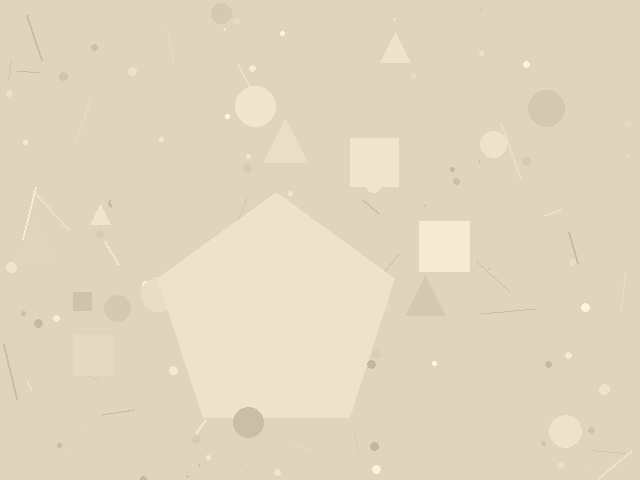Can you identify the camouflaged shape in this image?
The camouflaged shape is a pentagon.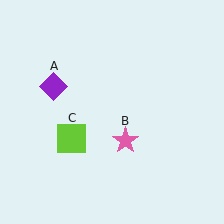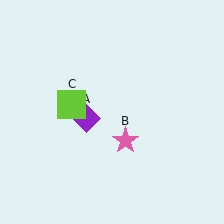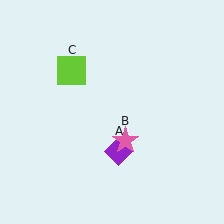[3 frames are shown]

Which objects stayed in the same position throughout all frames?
Pink star (object B) remained stationary.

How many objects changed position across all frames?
2 objects changed position: purple diamond (object A), lime square (object C).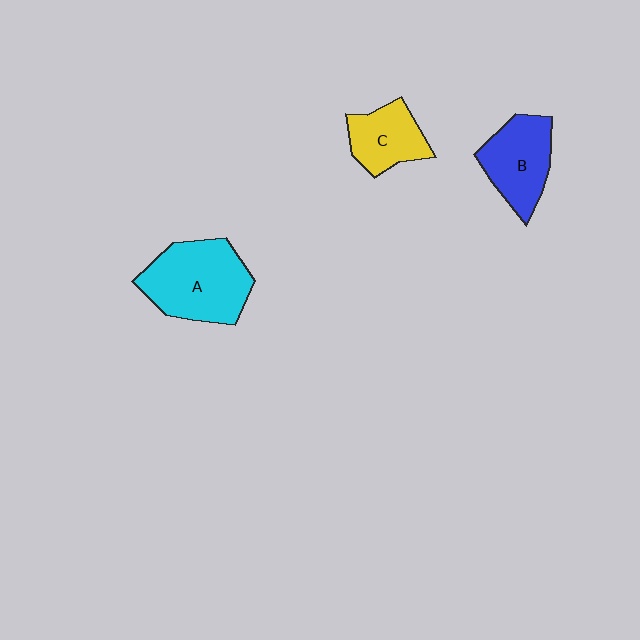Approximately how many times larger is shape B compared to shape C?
Approximately 1.2 times.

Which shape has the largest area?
Shape A (cyan).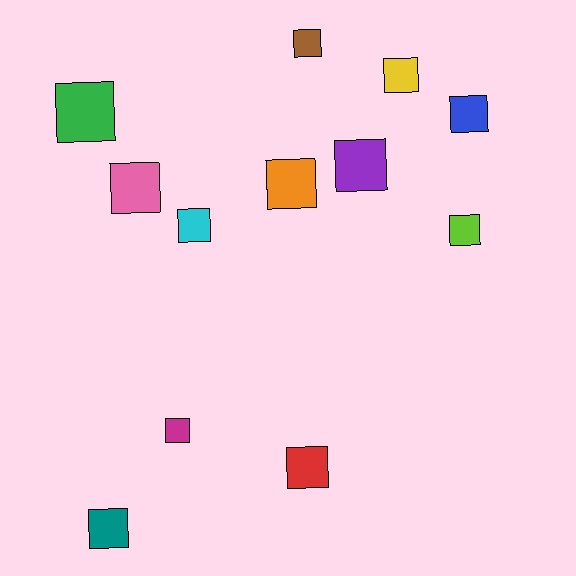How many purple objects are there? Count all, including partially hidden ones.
There is 1 purple object.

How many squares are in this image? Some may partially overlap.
There are 12 squares.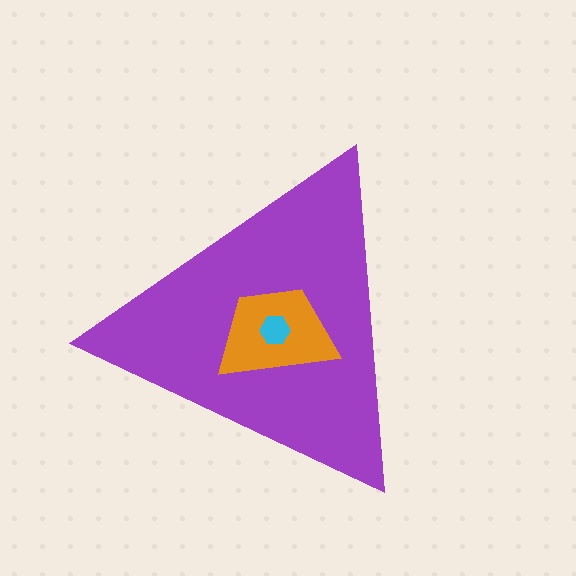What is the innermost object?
The cyan hexagon.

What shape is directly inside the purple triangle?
The orange trapezoid.